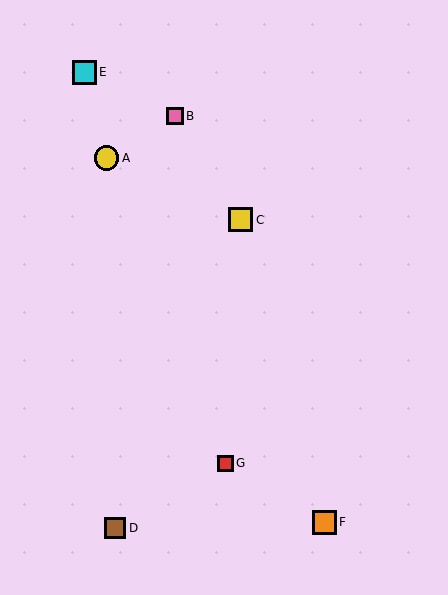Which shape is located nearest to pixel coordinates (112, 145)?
The yellow circle (labeled A) at (106, 158) is nearest to that location.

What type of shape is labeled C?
Shape C is a yellow square.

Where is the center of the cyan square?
The center of the cyan square is at (84, 73).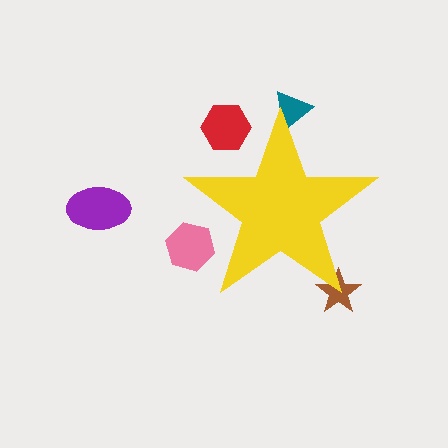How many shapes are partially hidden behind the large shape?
4 shapes are partially hidden.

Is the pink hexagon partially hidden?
Yes, the pink hexagon is partially hidden behind the yellow star.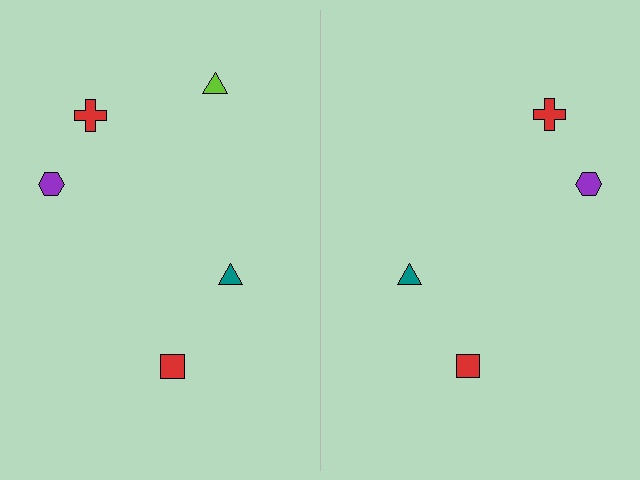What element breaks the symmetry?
A lime triangle is missing from the right side.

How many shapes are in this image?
There are 9 shapes in this image.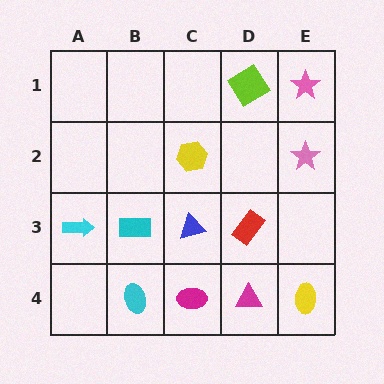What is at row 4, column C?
A magenta ellipse.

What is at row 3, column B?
A cyan rectangle.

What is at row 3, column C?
A blue triangle.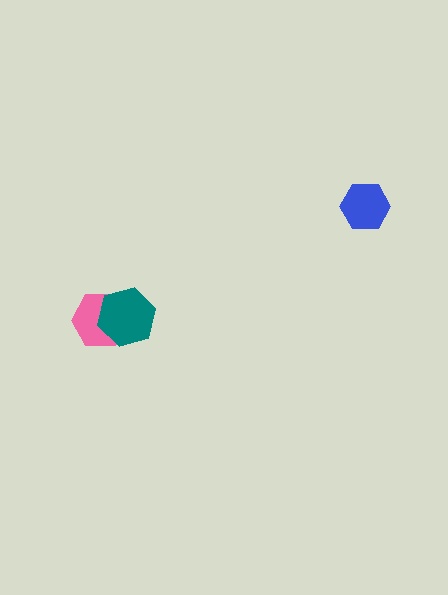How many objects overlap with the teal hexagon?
1 object overlaps with the teal hexagon.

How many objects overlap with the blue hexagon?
0 objects overlap with the blue hexagon.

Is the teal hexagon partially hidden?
No, no other shape covers it.